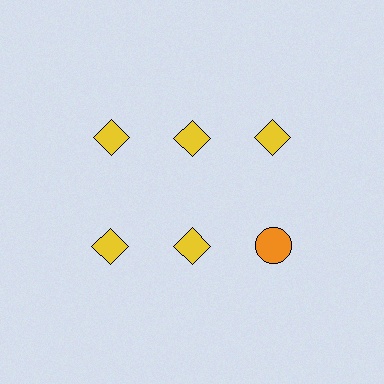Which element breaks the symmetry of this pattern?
The orange circle in the second row, center column breaks the symmetry. All other shapes are yellow diamonds.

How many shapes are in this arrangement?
There are 6 shapes arranged in a grid pattern.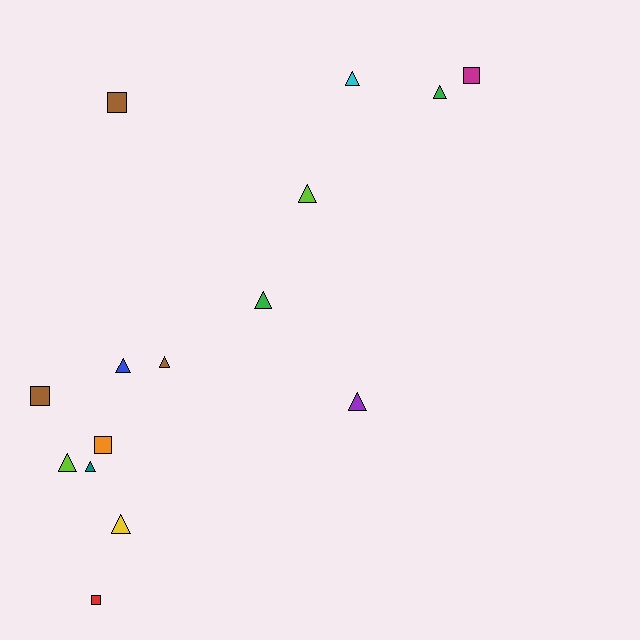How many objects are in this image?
There are 15 objects.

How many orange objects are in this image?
There is 1 orange object.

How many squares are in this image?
There are 5 squares.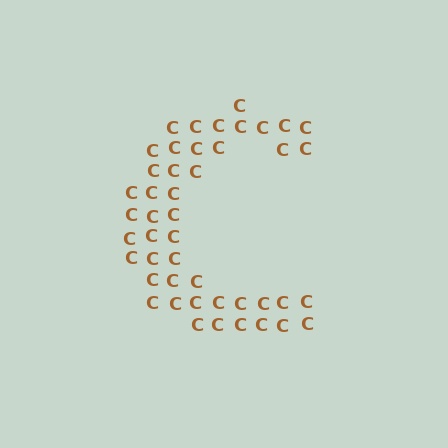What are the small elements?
The small elements are letter C's.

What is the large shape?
The large shape is the letter C.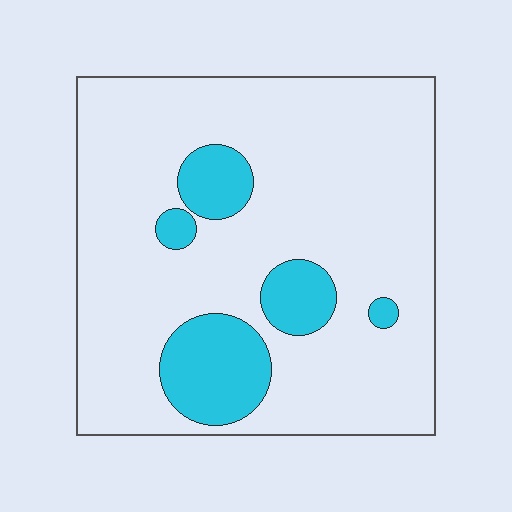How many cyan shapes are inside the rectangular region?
5.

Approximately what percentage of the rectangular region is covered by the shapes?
Approximately 15%.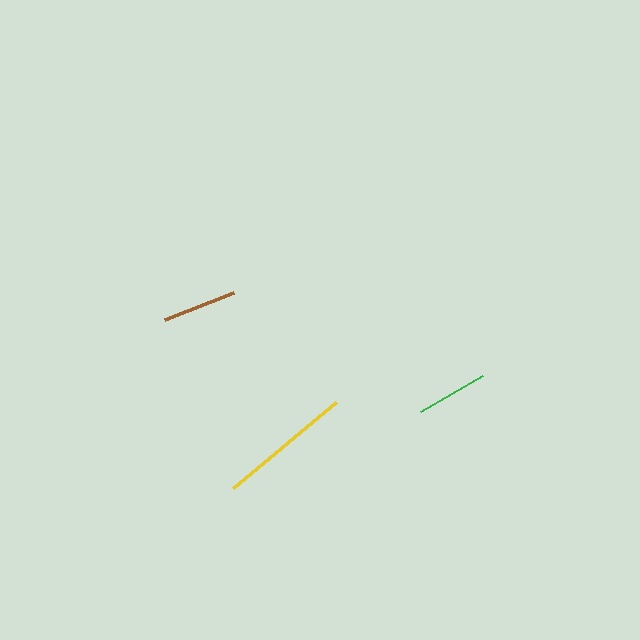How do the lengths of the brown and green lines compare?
The brown and green lines are approximately the same length.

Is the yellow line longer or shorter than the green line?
The yellow line is longer than the green line.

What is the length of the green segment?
The green segment is approximately 72 pixels long.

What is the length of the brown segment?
The brown segment is approximately 73 pixels long.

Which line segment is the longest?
The yellow line is the longest at approximately 135 pixels.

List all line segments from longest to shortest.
From longest to shortest: yellow, brown, green.